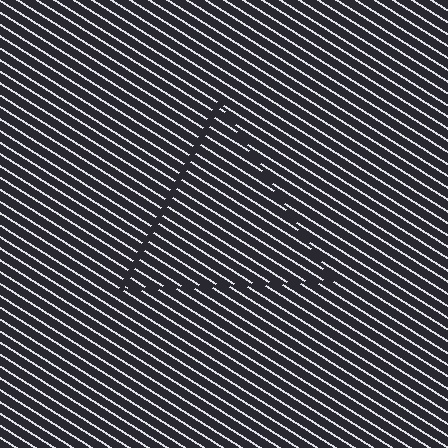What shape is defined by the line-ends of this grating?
An illusory triangle. The interior of the shape contains the same grating, shifted by half a period — the contour is defined by the phase discontinuity where line-ends from the inner and outer gratings abut.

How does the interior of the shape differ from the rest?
The interior of the shape contains the same grating, shifted by half a period — the contour is defined by the phase discontinuity where line-ends from the inner and outer gratings abut.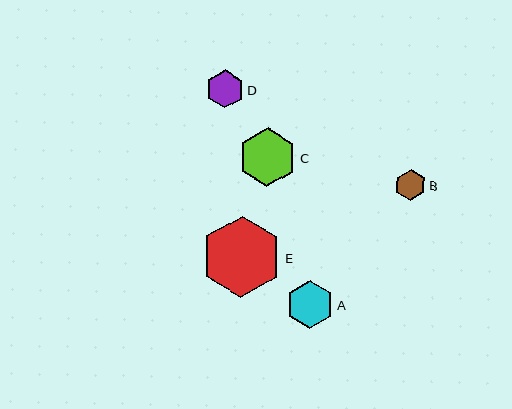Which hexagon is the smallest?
Hexagon B is the smallest with a size of approximately 31 pixels.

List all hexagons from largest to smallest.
From largest to smallest: E, C, A, D, B.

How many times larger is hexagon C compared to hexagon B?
Hexagon C is approximately 1.9 times the size of hexagon B.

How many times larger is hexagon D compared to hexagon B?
Hexagon D is approximately 1.2 times the size of hexagon B.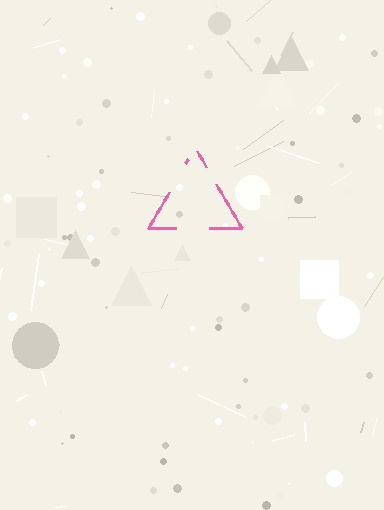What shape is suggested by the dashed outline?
The dashed outline suggests a triangle.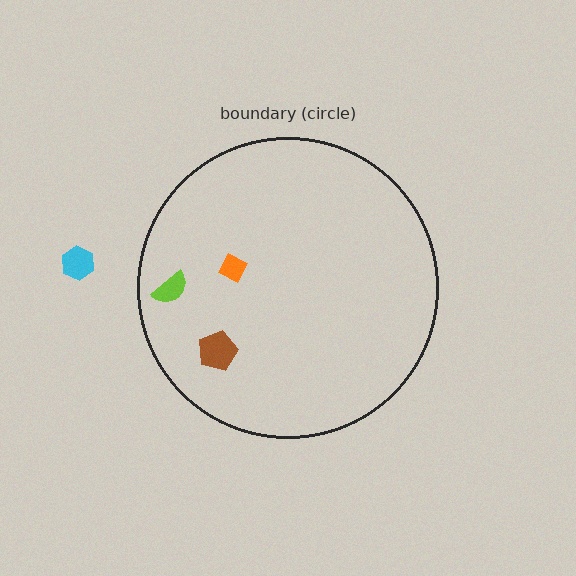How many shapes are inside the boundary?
3 inside, 1 outside.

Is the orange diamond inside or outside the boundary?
Inside.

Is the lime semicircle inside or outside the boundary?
Inside.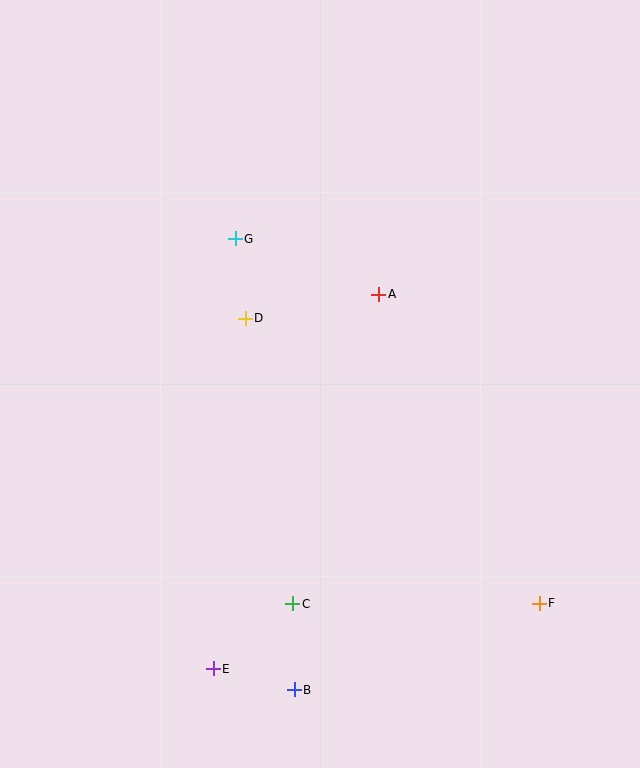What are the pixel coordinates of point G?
Point G is at (235, 239).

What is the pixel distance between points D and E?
The distance between D and E is 352 pixels.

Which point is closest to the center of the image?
Point D at (245, 318) is closest to the center.